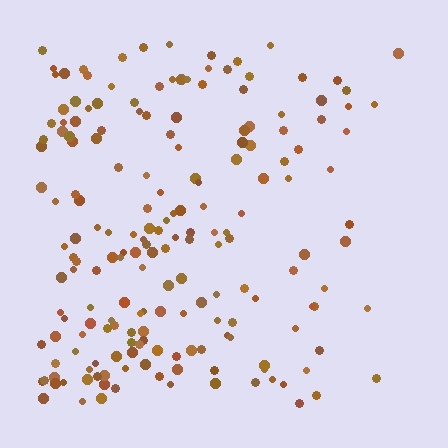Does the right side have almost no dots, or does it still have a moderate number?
Still a moderate number, just noticeably fewer than the left.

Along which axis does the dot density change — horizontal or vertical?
Horizontal.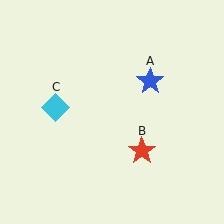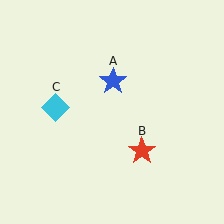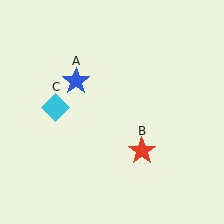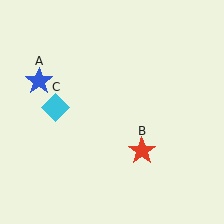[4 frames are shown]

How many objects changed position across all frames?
1 object changed position: blue star (object A).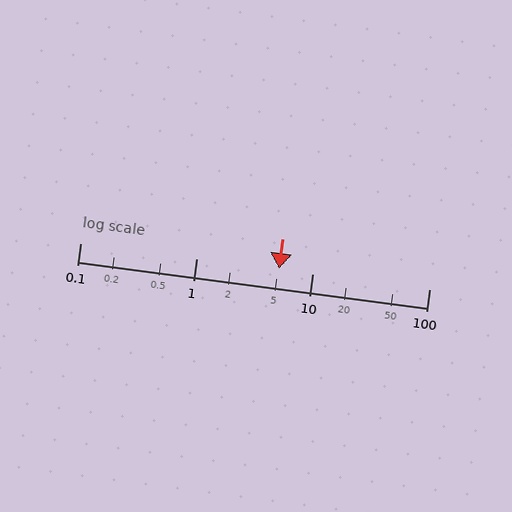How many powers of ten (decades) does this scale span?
The scale spans 3 decades, from 0.1 to 100.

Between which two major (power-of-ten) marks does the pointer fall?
The pointer is between 1 and 10.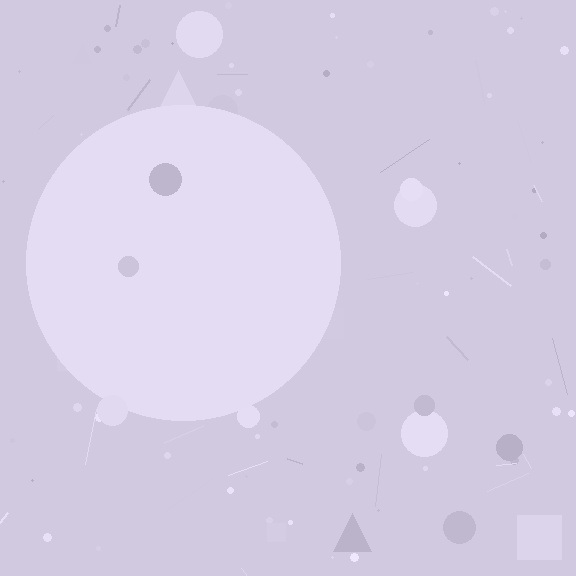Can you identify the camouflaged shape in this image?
The camouflaged shape is a circle.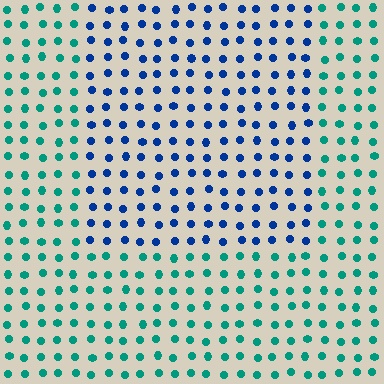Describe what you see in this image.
The image is filled with small teal elements in a uniform arrangement. A rectangle-shaped region is visible where the elements are tinted to a slightly different hue, forming a subtle color boundary.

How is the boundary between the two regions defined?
The boundary is defined purely by a slight shift in hue (about 50 degrees). Spacing, size, and orientation are identical on both sides.